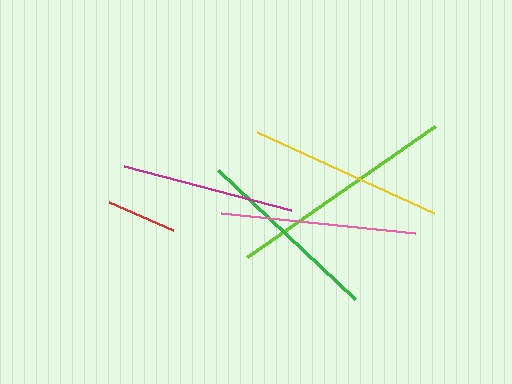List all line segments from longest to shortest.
From longest to shortest: lime, pink, yellow, green, magenta, red.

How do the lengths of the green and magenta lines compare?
The green and magenta lines are approximately the same length.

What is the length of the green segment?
The green segment is approximately 188 pixels long.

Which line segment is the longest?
The lime line is the longest at approximately 229 pixels.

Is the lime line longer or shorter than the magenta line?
The lime line is longer than the magenta line.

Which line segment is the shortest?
The red line is the shortest at approximately 70 pixels.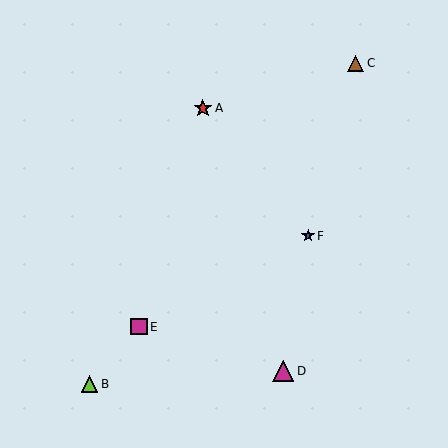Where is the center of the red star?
The center of the red star is at (203, 108).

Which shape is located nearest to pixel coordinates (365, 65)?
The brown triangle (labeled C) at (355, 63) is nearest to that location.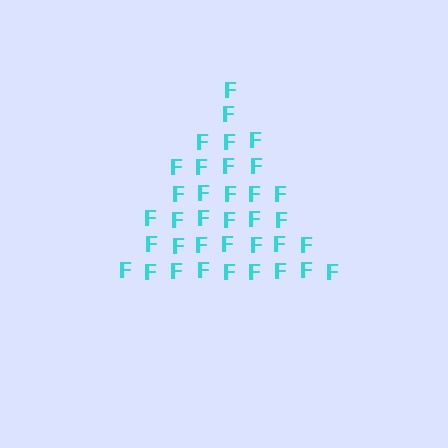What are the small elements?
The small elements are letter F's.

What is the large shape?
The large shape is a triangle.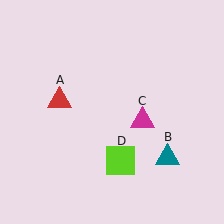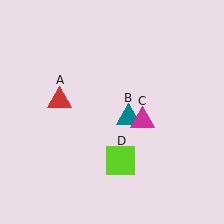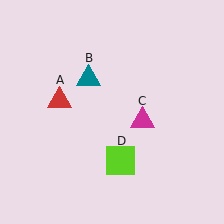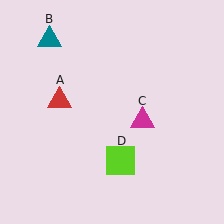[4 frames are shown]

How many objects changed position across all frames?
1 object changed position: teal triangle (object B).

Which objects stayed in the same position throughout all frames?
Red triangle (object A) and magenta triangle (object C) and lime square (object D) remained stationary.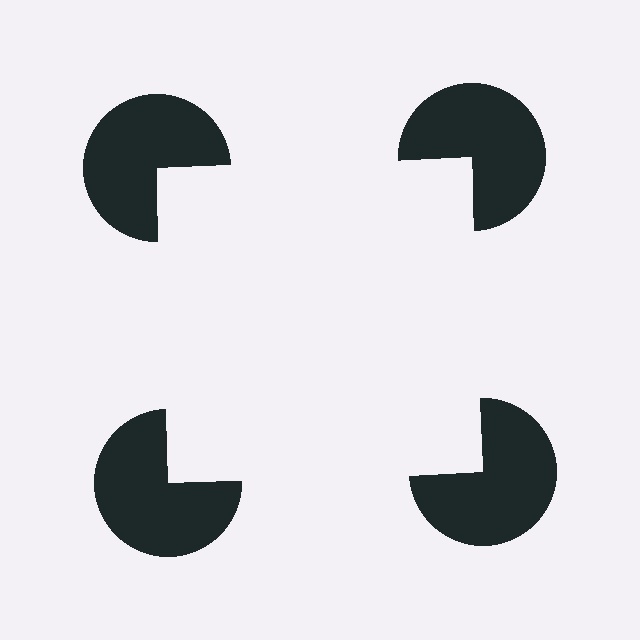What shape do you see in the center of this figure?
An illusory square — its edges are inferred from the aligned wedge cuts in the pac-man discs, not physically drawn.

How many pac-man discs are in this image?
There are 4 — one at each vertex of the illusory square.